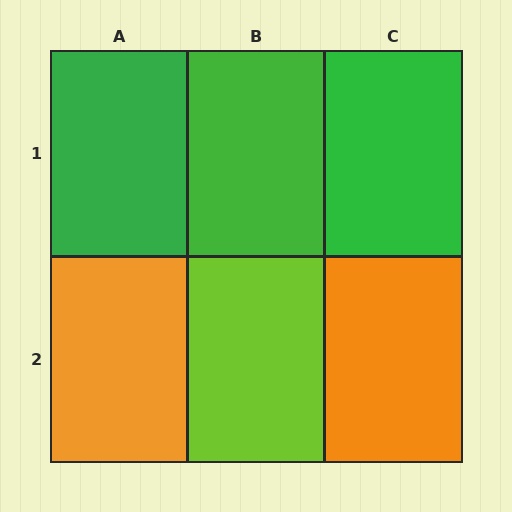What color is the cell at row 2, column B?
Lime.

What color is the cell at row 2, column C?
Orange.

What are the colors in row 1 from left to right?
Green, green, green.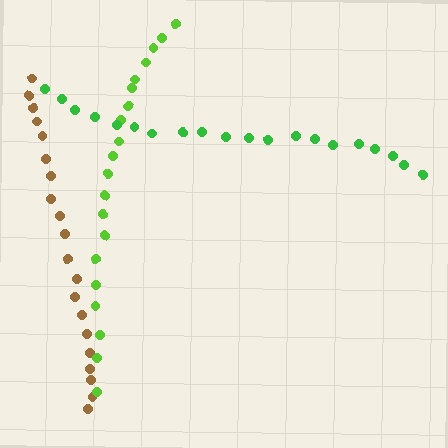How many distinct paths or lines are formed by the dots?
There are 3 distinct paths.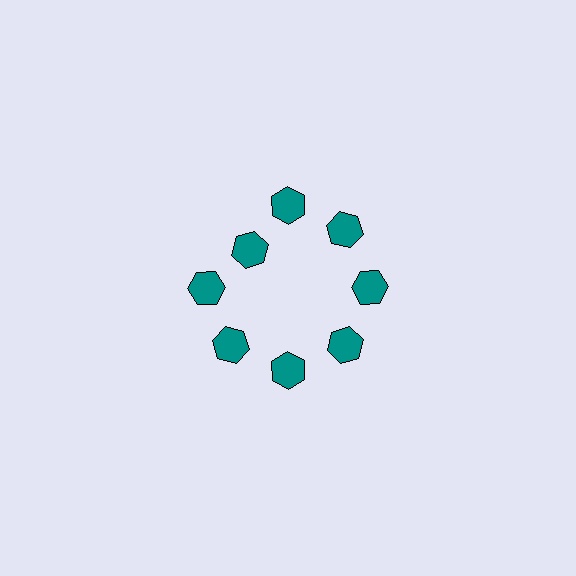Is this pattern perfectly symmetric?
No. The 8 teal hexagons are arranged in a ring, but one element near the 10 o'clock position is pulled inward toward the center, breaking the 8-fold rotational symmetry.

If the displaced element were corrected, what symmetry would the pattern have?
It would have 8-fold rotational symmetry — the pattern would map onto itself every 45 degrees.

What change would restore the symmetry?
The symmetry would be restored by moving it outward, back onto the ring so that all 8 hexagons sit at equal angles and equal distance from the center.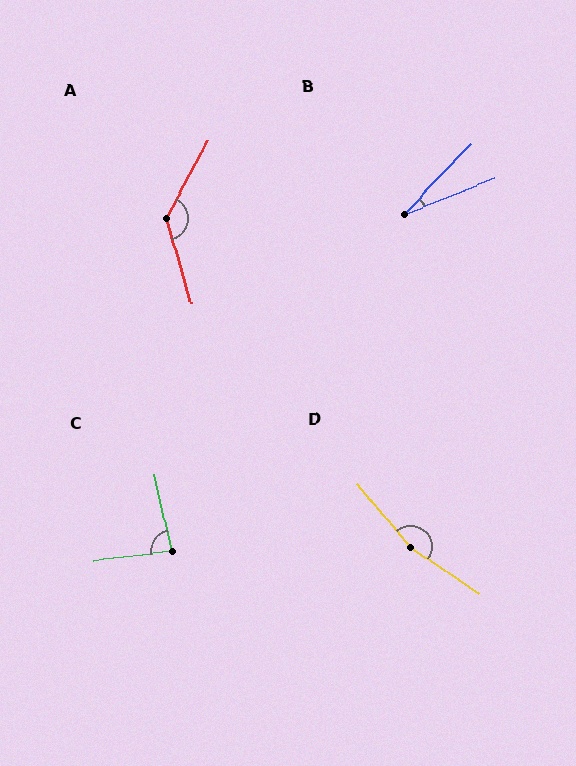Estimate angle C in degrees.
Approximately 84 degrees.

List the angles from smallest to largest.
B (25°), C (84°), A (136°), D (164°).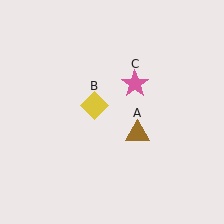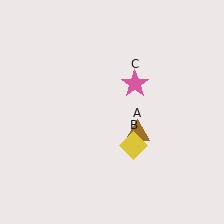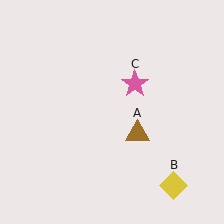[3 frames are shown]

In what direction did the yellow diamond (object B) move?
The yellow diamond (object B) moved down and to the right.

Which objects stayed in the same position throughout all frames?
Brown triangle (object A) and pink star (object C) remained stationary.